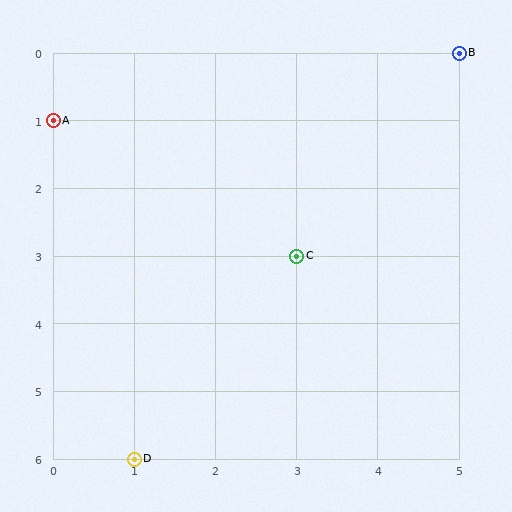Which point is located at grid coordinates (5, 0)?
Point B is at (5, 0).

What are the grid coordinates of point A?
Point A is at grid coordinates (0, 1).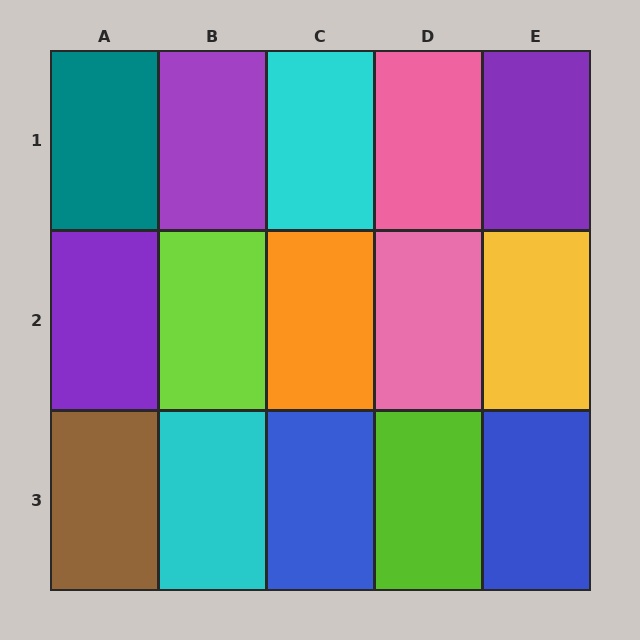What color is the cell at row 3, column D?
Lime.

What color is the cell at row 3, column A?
Brown.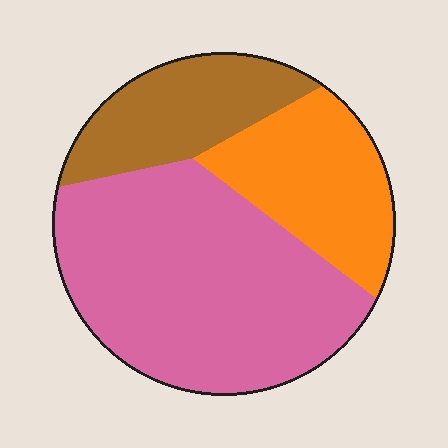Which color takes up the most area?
Pink, at roughly 55%.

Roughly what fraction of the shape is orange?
Orange takes up about one quarter (1/4) of the shape.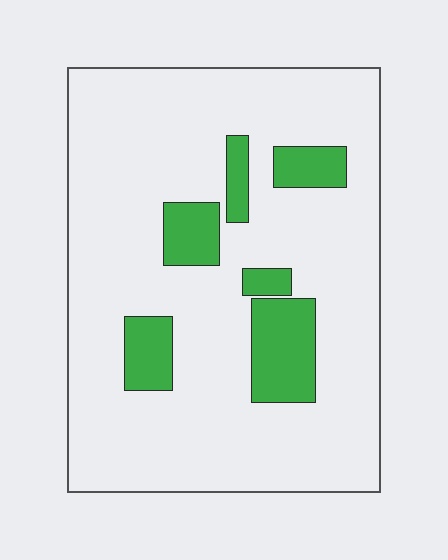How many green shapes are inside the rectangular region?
6.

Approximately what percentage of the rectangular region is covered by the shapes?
Approximately 15%.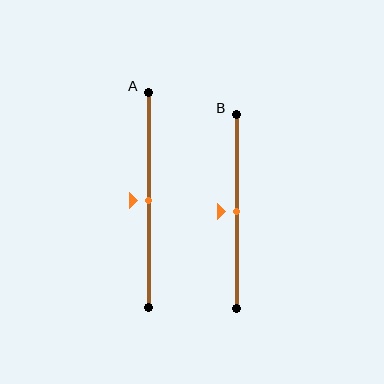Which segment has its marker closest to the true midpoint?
Segment A has its marker closest to the true midpoint.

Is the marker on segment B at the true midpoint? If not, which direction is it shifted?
Yes, the marker on segment B is at the true midpoint.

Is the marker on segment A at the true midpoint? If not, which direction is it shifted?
Yes, the marker on segment A is at the true midpoint.